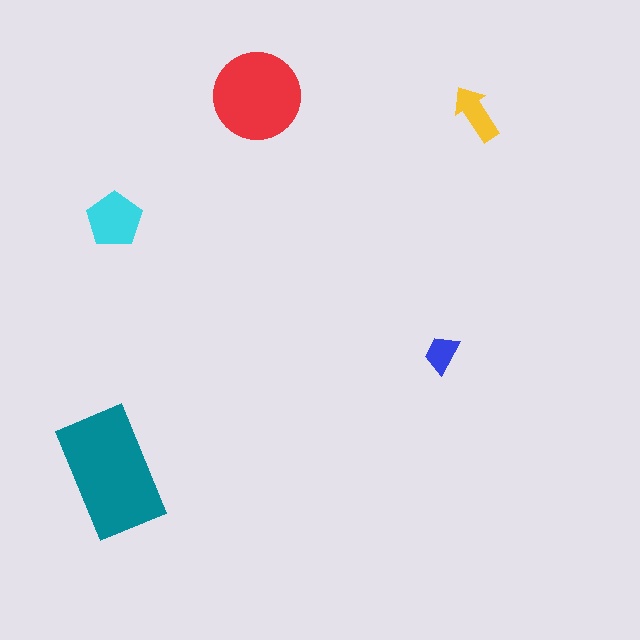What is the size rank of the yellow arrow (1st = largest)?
4th.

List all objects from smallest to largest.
The blue trapezoid, the yellow arrow, the cyan pentagon, the red circle, the teal rectangle.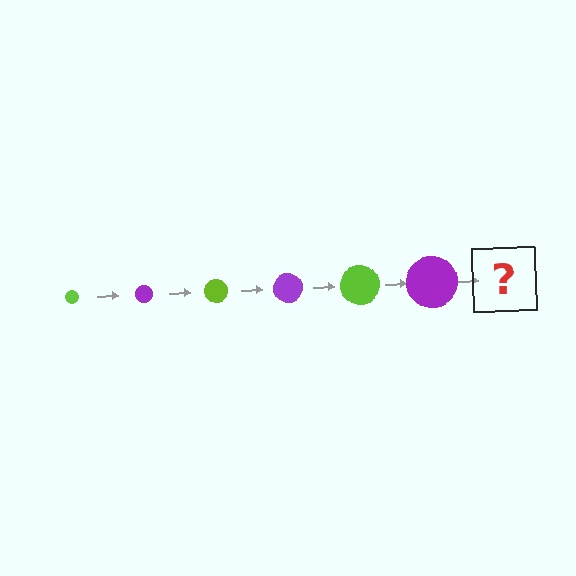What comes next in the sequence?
The next element should be a lime circle, larger than the previous one.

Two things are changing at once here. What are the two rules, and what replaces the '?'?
The two rules are that the circle grows larger each step and the color cycles through lime and purple. The '?' should be a lime circle, larger than the previous one.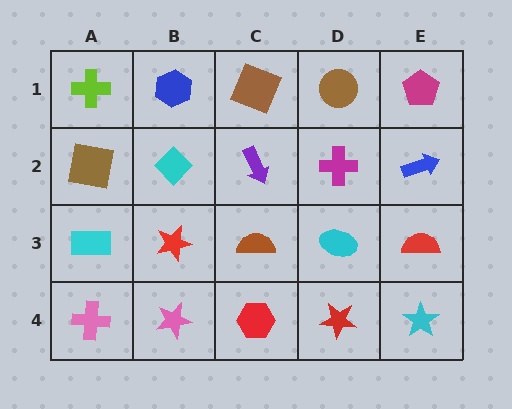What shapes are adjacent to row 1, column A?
A brown square (row 2, column A), a blue hexagon (row 1, column B).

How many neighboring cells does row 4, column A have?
2.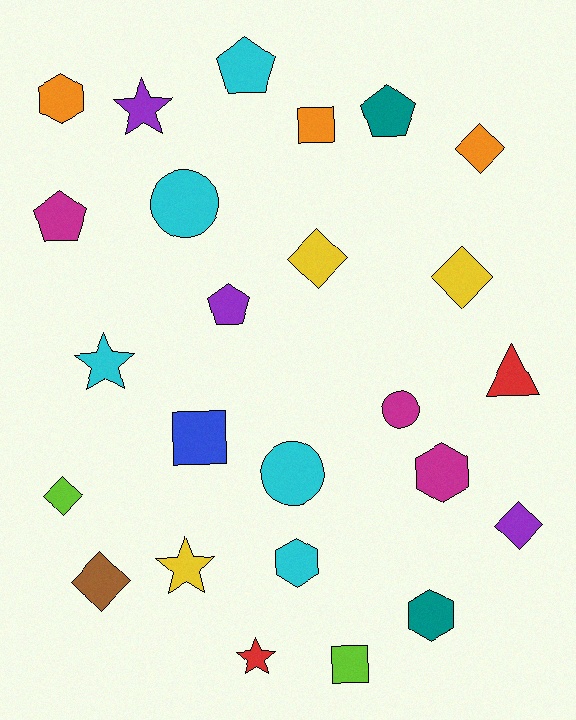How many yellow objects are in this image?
There are 3 yellow objects.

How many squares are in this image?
There are 3 squares.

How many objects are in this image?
There are 25 objects.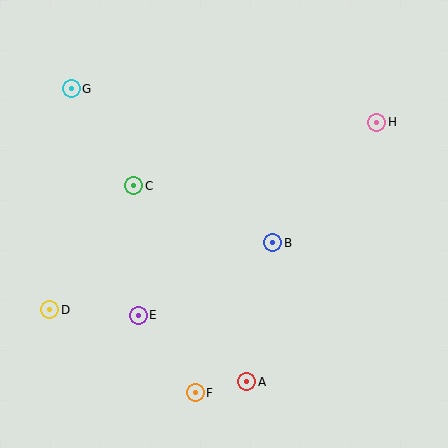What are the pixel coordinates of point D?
Point D is at (50, 310).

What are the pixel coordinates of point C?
Point C is at (134, 186).